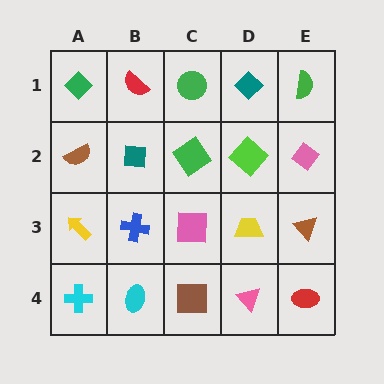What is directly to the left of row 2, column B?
A brown semicircle.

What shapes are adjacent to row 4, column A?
A yellow arrow (row 3, column A), a cyan ellipse (row 4, column B).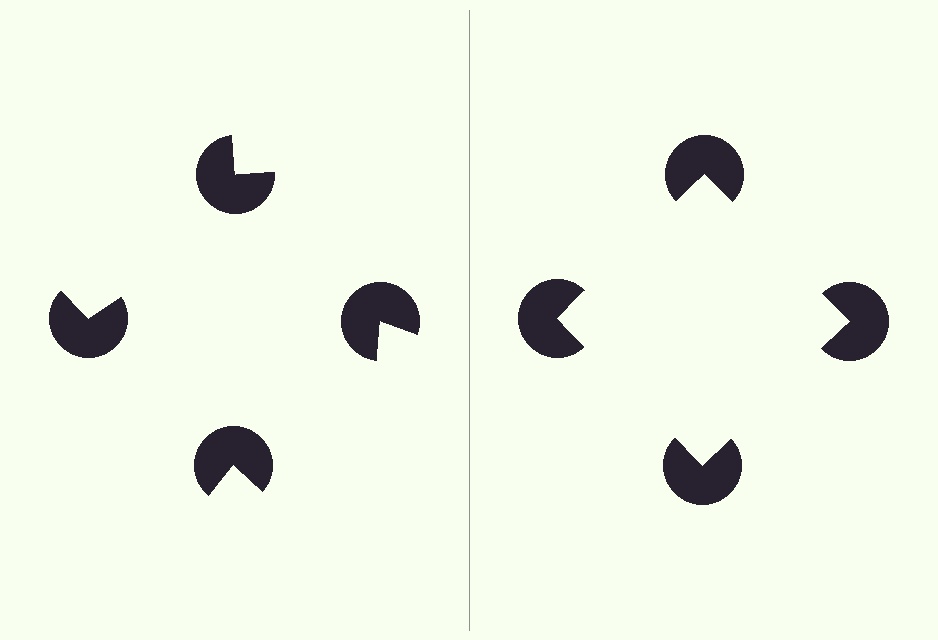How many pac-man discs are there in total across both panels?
8 — 4 on each side.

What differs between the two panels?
The pac-man discs are positioned identically on both sides; only the wedge orientations differ. On the right they align to a square; on the left they are misaligned.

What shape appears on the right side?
An illusory square.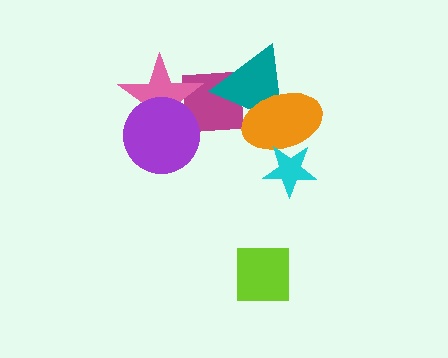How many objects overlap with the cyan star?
1 object overlaps with the cyan star.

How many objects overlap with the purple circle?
1 object overlaps with the purple circle.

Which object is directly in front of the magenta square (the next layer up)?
The teal triangle is directly in front of the magenta square.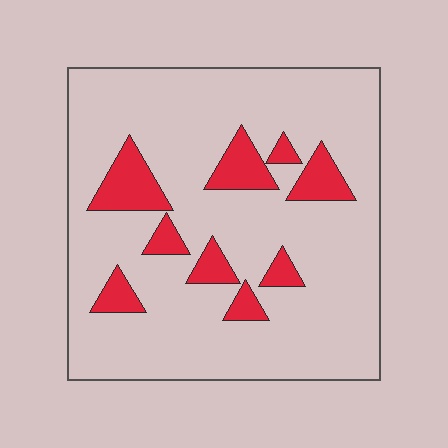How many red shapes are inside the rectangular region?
9.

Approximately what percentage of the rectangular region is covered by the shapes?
Approximately 15%.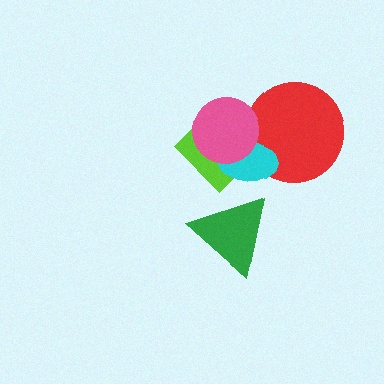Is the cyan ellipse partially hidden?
Yes, it is partially covered by another shape.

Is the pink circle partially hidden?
No, no other shape covers it.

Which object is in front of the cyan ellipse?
The pink circle is in front of the cyan ellipse.